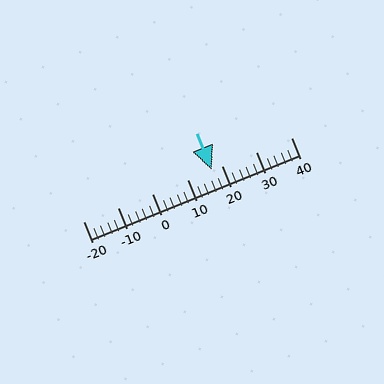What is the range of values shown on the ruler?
The ruler shows values from -20 to 40.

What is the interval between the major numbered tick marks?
The major tick marks are spaced 10 units apart.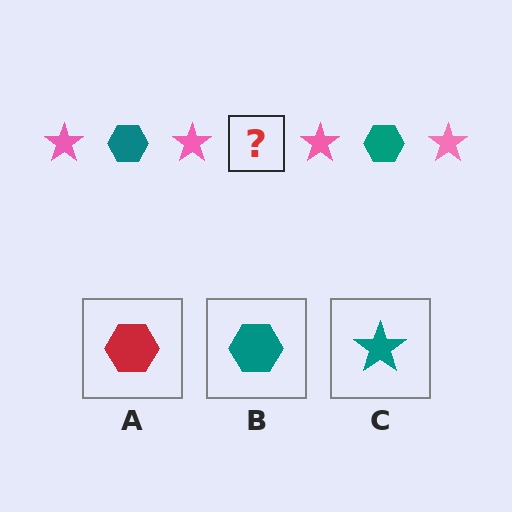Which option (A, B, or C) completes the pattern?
B.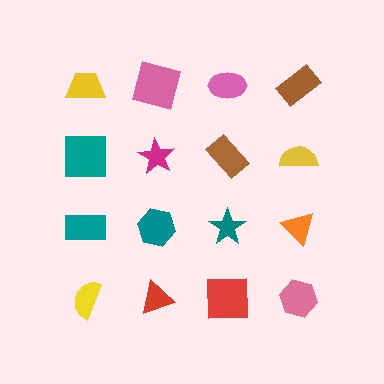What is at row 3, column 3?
A teal star.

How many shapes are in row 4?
4 shapes.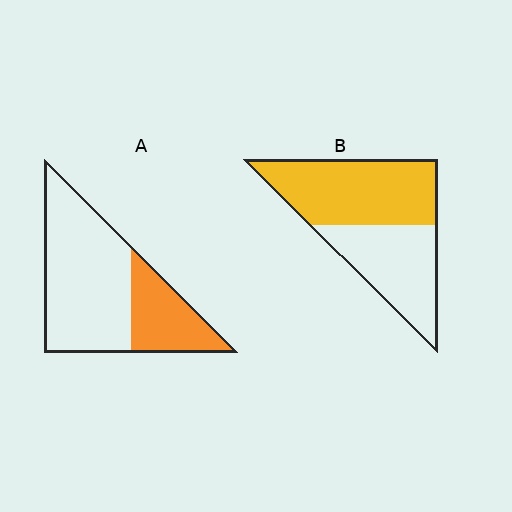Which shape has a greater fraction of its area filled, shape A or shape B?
Shape B.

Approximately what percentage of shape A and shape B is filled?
A is approximately 30% and B is approximately 55%.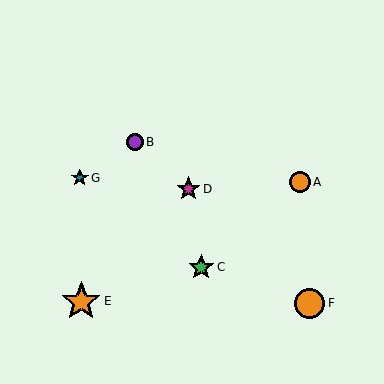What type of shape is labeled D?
Shape D is a magenta star.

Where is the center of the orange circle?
The center of the orange circle is at (310, 303).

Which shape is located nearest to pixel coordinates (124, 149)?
The purple circle (labeled B) at (135, 142) is nearest to that location.